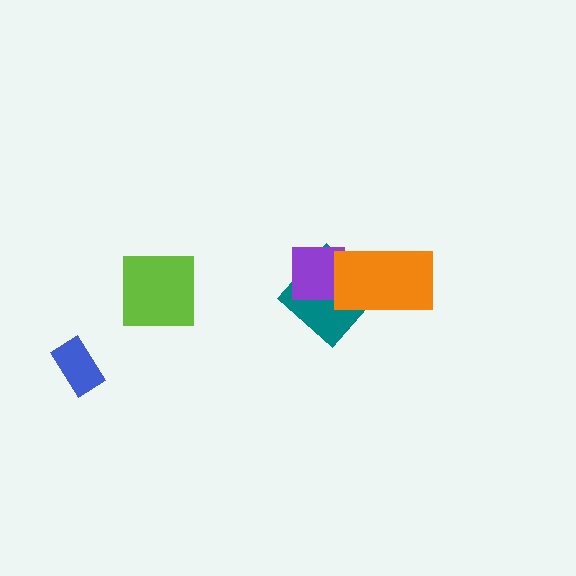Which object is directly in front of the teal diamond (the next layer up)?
The purple square is directly in front of the teal diamond.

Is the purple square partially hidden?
Yes, it is partially covered by another shape.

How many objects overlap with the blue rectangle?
0 objects overlap with the blue rectangle.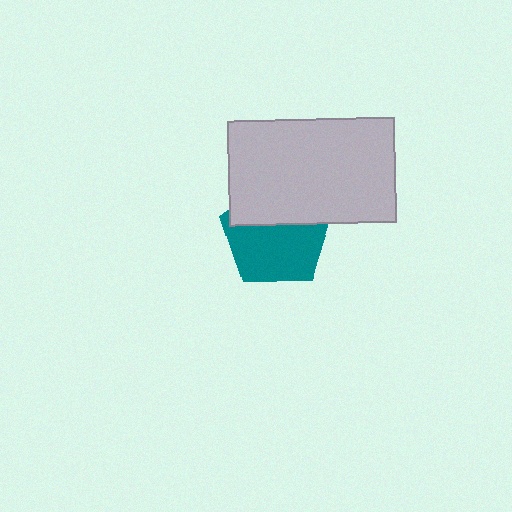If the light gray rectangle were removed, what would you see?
You would see the complete teal pentagon.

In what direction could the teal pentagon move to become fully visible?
The teal pentagon could move down. That would shift it out from behind the light gray rectangle entirely.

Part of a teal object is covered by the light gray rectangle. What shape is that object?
It is a pentagon.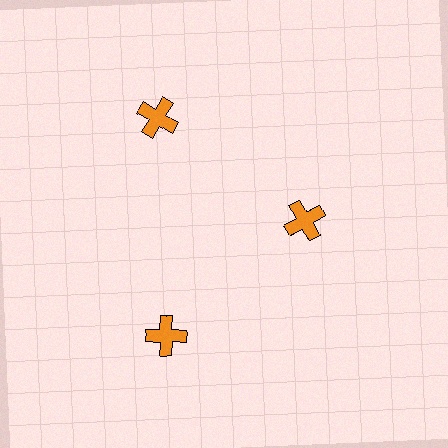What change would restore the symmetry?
The symmetry would be restored by moving it outward, back onto the ring so that all 3 crosses sit at equal angles and equal distance from the center.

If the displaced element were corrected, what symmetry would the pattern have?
It would have 3-fold rotational symmetry — the pattern would map onto itself every 120 degrees.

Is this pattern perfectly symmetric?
No. The 3 orange crosses are arranged in a ring, but one element near the 3 o'clock position is pulled inward toward the center, breaking the 3-fold rotational symmetry.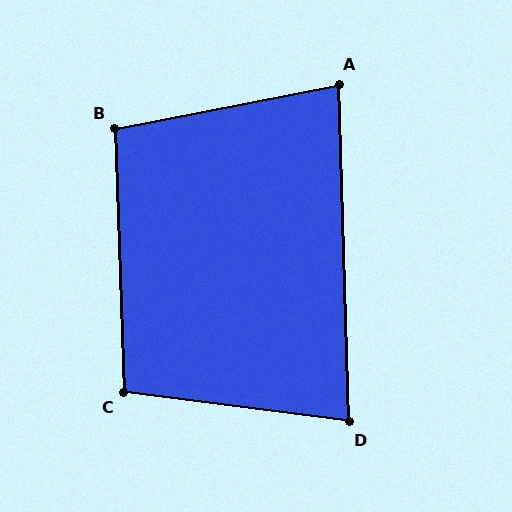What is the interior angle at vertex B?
Approximately 99 degrees (obtuse).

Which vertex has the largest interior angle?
C, at approximately 99 degrees.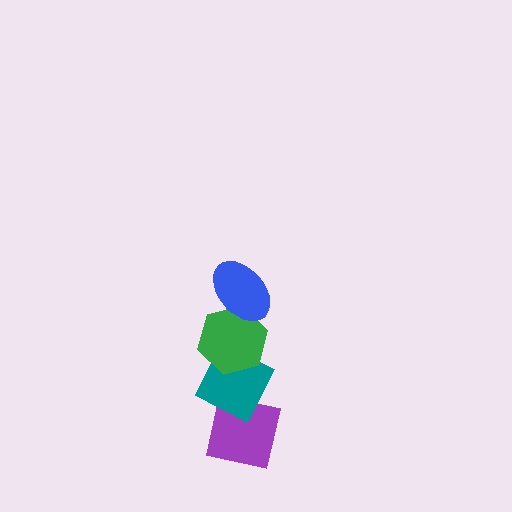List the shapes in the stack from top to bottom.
From top to bottom: the blue ellipse, the green hexagon, the teal diamond, the purple square.